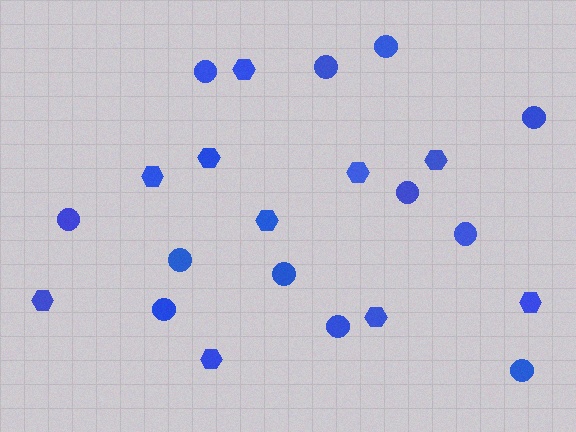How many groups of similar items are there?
There are 2 groups: one group of hexagons (10) and one group of circles (12).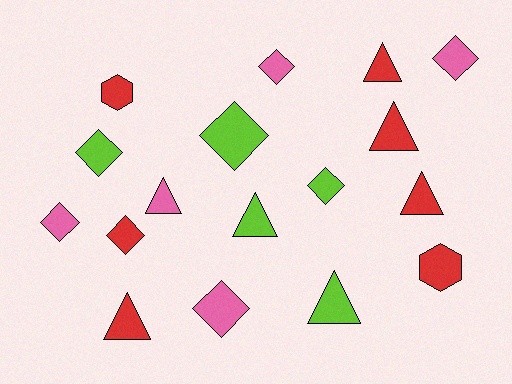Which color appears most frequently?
Red, with 7 objects.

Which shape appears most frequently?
Diamond, with 8 objects.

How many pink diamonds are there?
There are 4 pink diamonds.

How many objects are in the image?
There are 17 objects.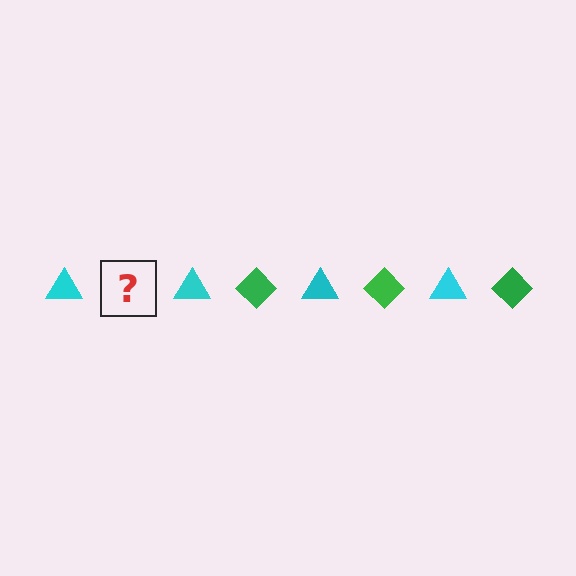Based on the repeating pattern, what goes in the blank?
The blank should be a green diamond.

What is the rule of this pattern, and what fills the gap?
The rule is that the pattern alternates between cyan triangle and green diamond. The gap should be filled with a green diamond.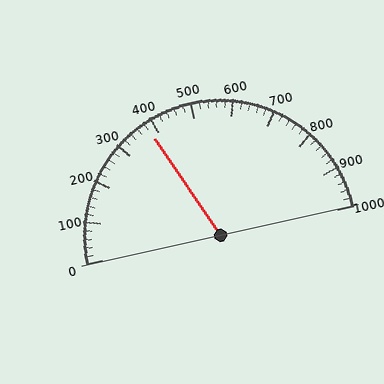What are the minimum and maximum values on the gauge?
The gauge ranges from 0 to 1000.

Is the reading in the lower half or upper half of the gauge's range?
The reading is in the lower half of the range (0 to 1000).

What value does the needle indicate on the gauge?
The needle indicates approximately 380.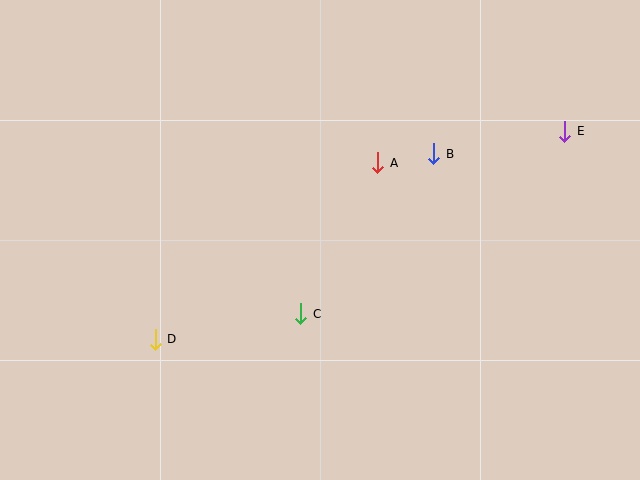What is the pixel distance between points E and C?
The distance between E and C is 321 pixels.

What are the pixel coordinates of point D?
Point D is at (155, 339).